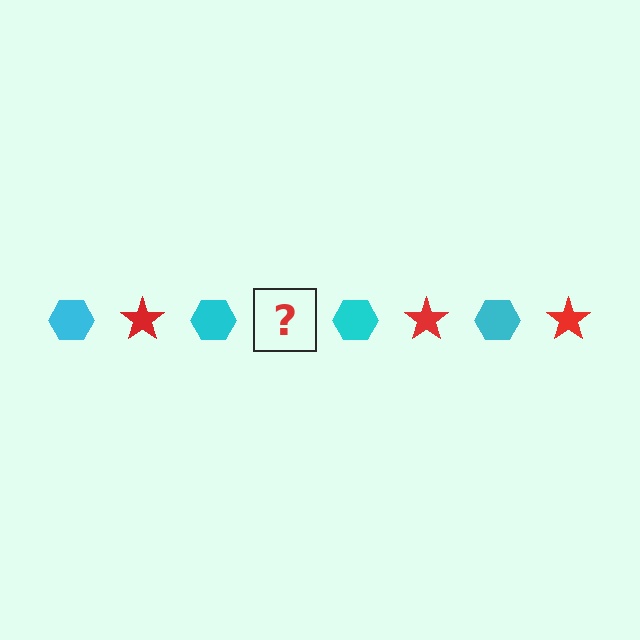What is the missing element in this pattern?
The missing element is a red star.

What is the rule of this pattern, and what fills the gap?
The rule is that the pattern alternates between cyan hexagon and red star. The gap should be filled with a red star.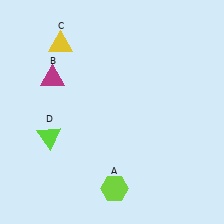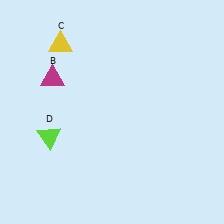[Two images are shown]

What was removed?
The lime hexagon (A) was removed in Image 2.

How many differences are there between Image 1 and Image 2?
There is 1 difference between the two images.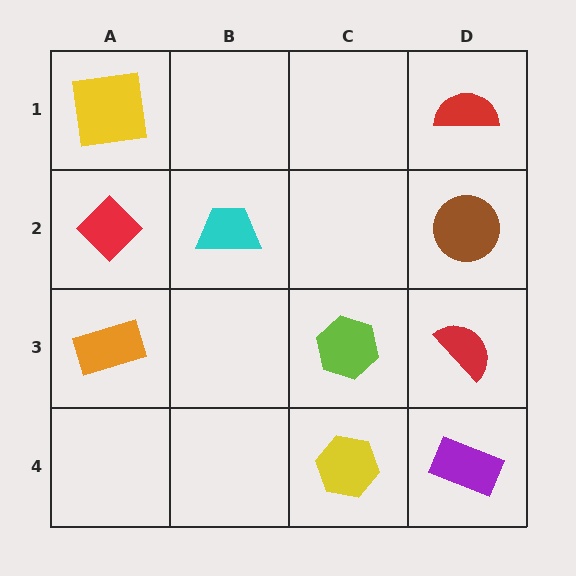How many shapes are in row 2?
3 shapes.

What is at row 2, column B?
A cyan trapezoid.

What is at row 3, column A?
An orange rectangle.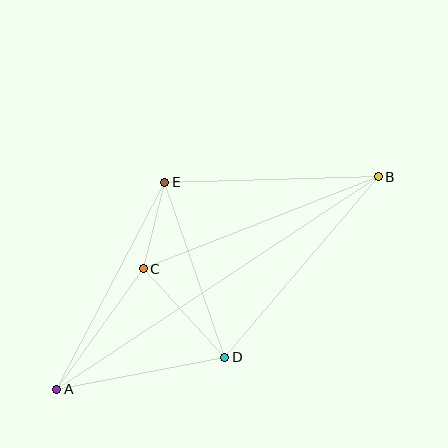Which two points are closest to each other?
Points C and E are closest to each other.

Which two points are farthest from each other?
Points A and B are farthest from each other.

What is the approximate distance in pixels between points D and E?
The distance between D and E is approximately 185 pixels.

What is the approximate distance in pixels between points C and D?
The distance between C and D is approximately 120 pixels.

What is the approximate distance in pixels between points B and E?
The distance between B and E is approximately 214 pixels.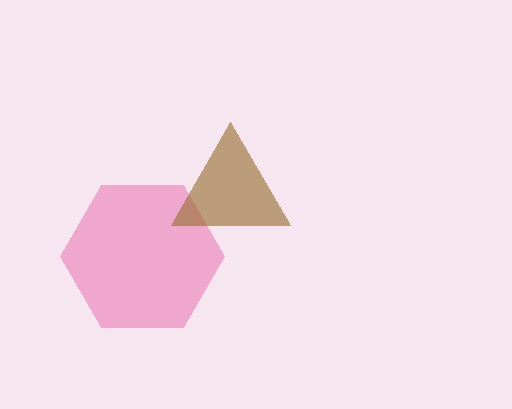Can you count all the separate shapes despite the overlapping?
Yes, there are 2 separate shapes.